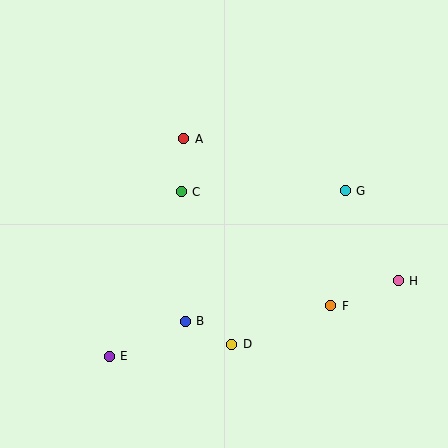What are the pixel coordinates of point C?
Point C is at (181, 192).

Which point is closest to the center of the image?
Point C at (181, 192) is closest to the center.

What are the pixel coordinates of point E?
Point E is at (109, 356).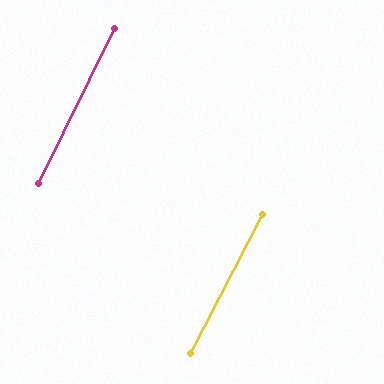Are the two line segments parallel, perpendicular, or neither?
Parallel — their directions differ by only 1.1°.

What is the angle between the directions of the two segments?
Approximately 1 degree.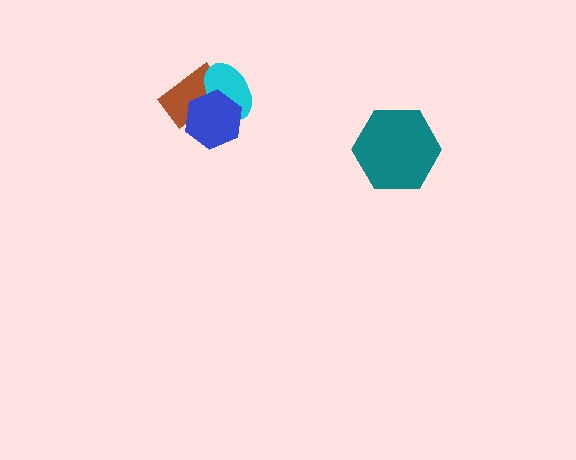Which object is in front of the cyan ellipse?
The blue hexagon is in front of the cyan ellipse.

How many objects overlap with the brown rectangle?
2 objects overlap with the brown rectangle.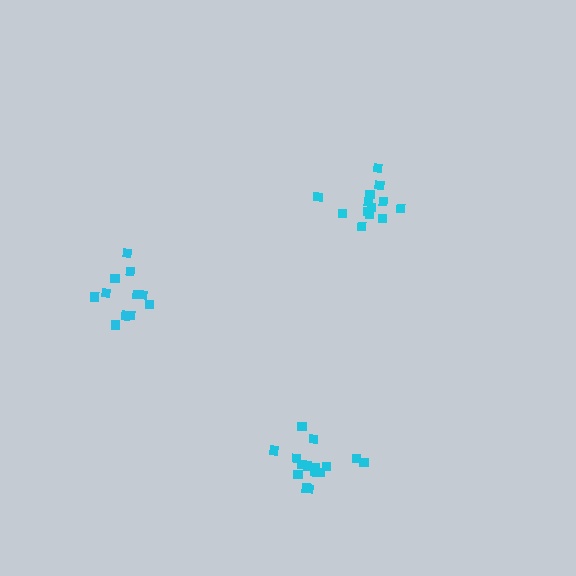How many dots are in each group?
Group 1: 11 dots, Group 2: 15 dots, Group 3: 13 dots (39 total).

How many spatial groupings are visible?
There are 3 spatial groupings.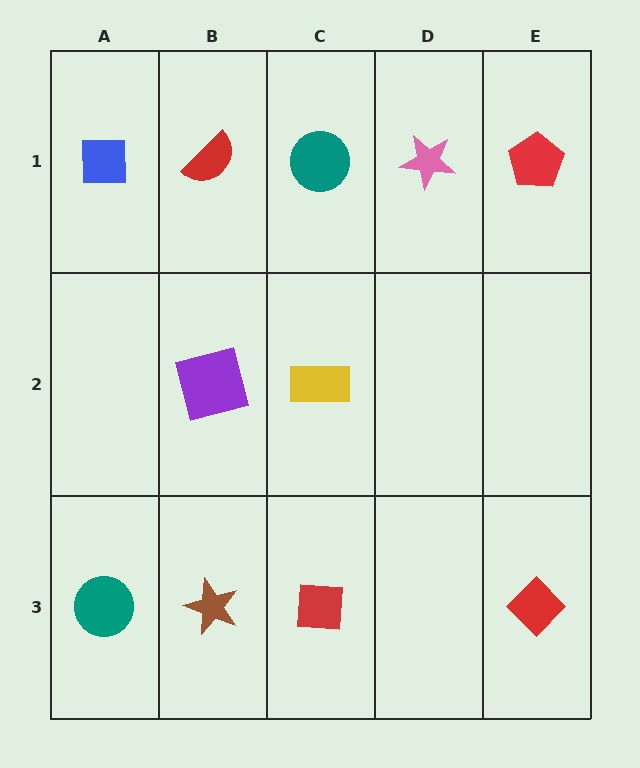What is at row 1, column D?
A pink star.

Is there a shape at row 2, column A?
No, that cell is empty.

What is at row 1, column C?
A teal circle.